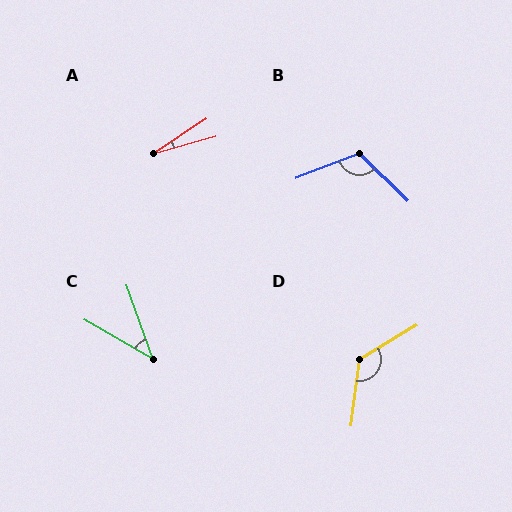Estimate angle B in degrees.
Approximately 115 degrees.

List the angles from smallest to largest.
A (18°), C (40°), B (115°), D (128°).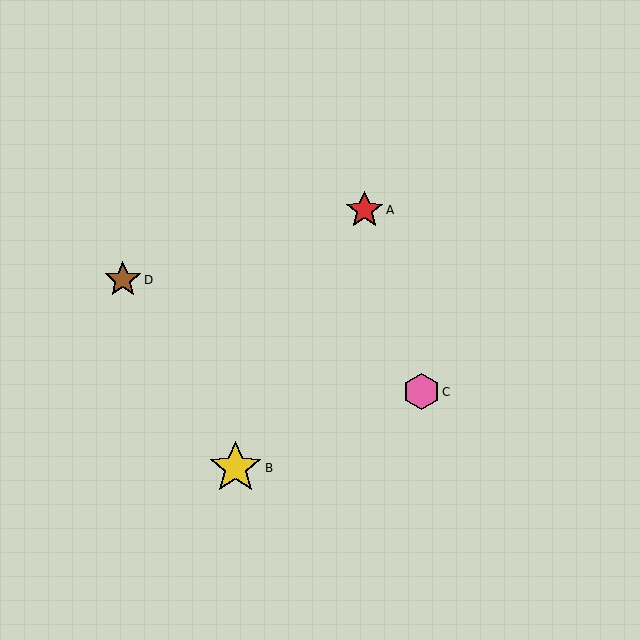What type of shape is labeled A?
Shape A is a red star.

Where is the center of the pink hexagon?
The center of the pink hexagon is at (421, 392).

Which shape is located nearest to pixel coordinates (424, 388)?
The pink hexagon (labeled C) at (421, 392) is nearest to that location.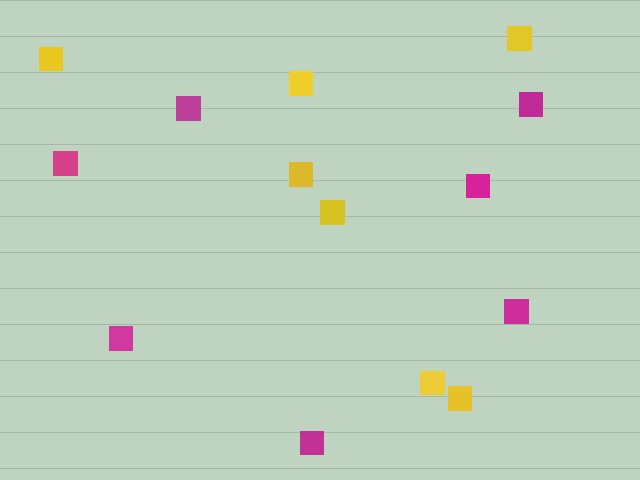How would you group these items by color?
There are 2 groups: one group of yellow squares (7) and one group of magenta squares (7).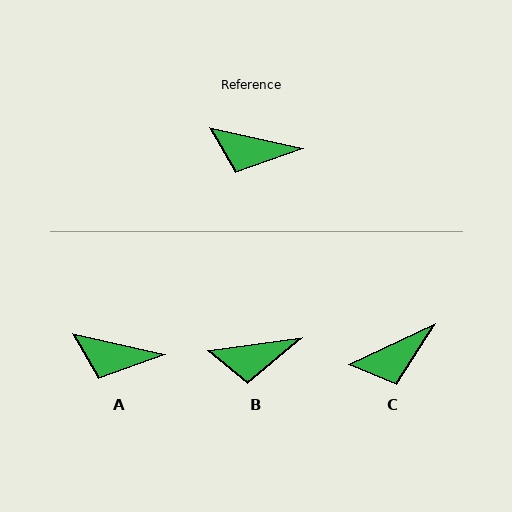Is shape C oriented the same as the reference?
No, it is off by about 38 degrees.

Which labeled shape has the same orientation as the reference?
A.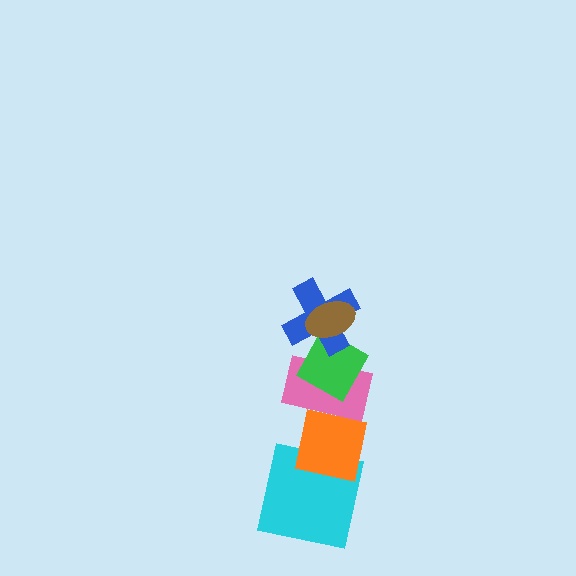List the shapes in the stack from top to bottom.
From top to bottom: the brown ellipse, the blue cross, the green diamond, the pink rectangle, the orange square, the cyan square.